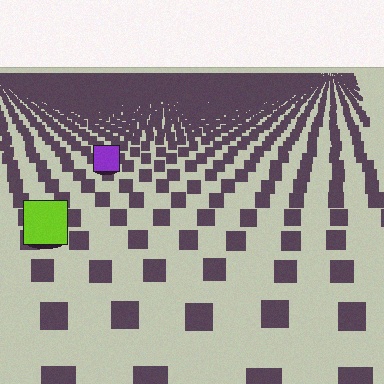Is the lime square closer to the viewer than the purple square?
Yes. The lime square is closer — you can tell from the texture gradient: the ground texture is coarser near it.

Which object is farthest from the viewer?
The purple square is farthest from the viewer. It appears smaller and the ground texture around it is denser.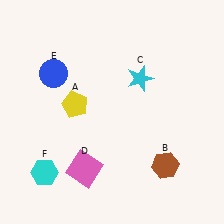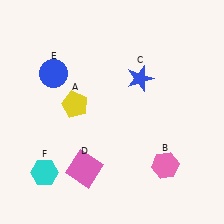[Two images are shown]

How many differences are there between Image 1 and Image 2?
There are 2 differences between the two images.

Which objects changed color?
B changed from brown to pink. C changed from cyan to blue.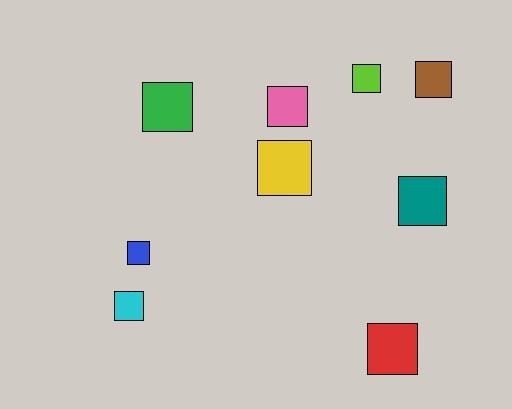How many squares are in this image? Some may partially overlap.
There are 9 squares.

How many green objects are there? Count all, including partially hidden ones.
There is 1 green object.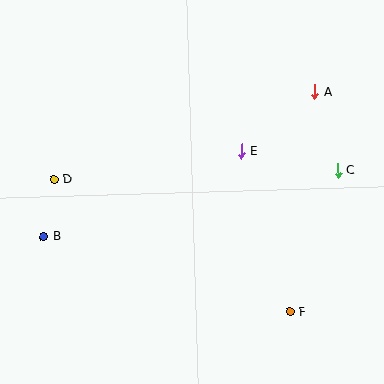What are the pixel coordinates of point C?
Point C is at (338, 170).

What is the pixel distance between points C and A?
The distance between C and A is 82 pixels.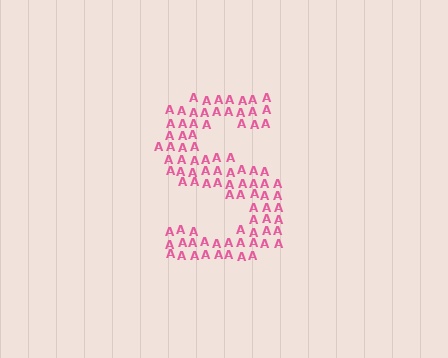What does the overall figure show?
The overall figure shows the letter S.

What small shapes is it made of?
It is made of small letter A's.